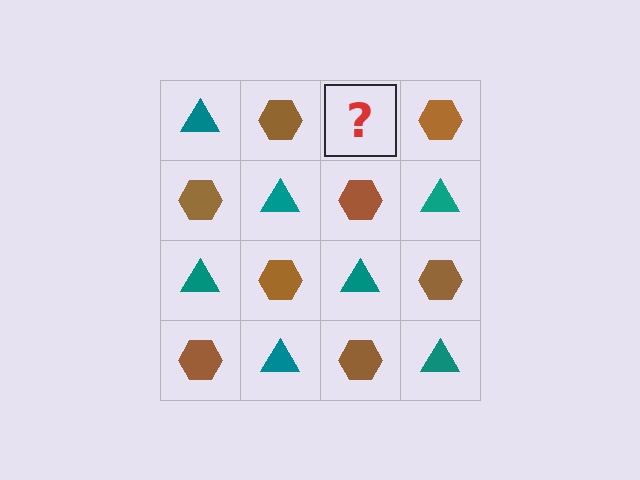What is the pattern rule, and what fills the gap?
The rule is that it alternates teal triangle and brown hexagon in a checkerboard pattern. The gap should be filled with a teal triangle.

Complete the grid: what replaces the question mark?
The question mark should be replaced with a teal triangle.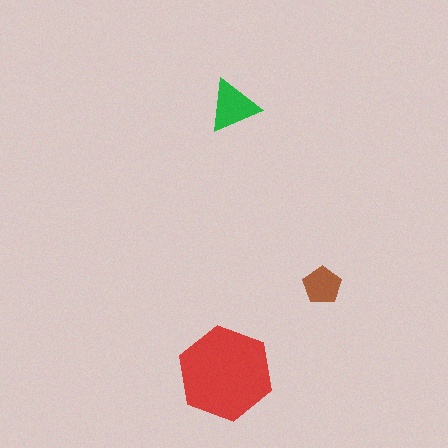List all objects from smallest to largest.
The brown pentagon, the green triangle, the red hexagon.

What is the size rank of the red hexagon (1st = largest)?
1st.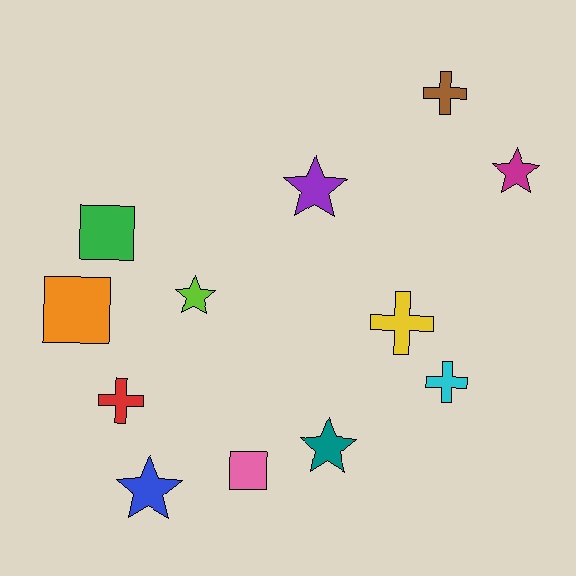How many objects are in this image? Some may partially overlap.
There are 12 objects.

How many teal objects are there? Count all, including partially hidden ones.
There is 1 teal object.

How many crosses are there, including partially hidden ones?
There are 4 crosses.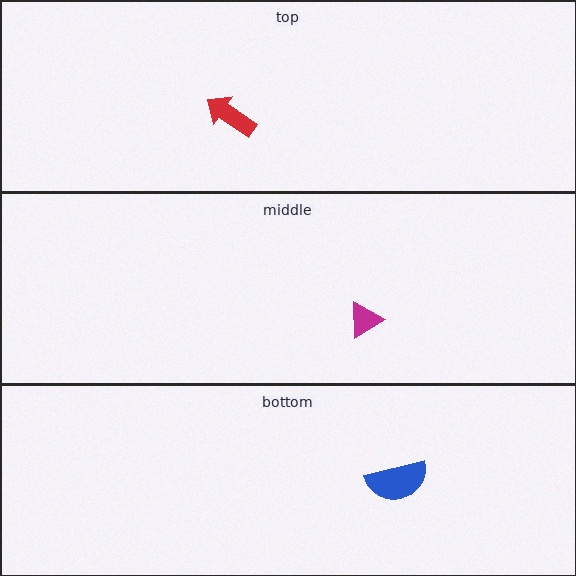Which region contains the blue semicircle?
The bottom region.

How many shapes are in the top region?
1.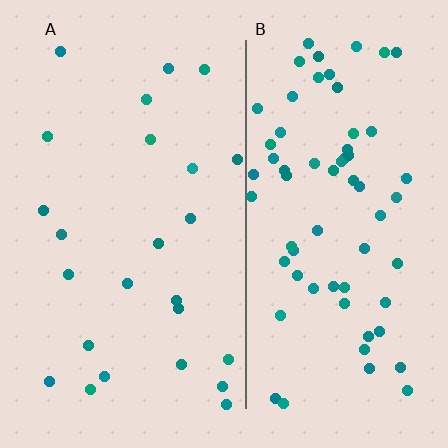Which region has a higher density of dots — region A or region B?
B (the right).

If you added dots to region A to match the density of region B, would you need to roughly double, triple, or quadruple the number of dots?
Approximately triple.